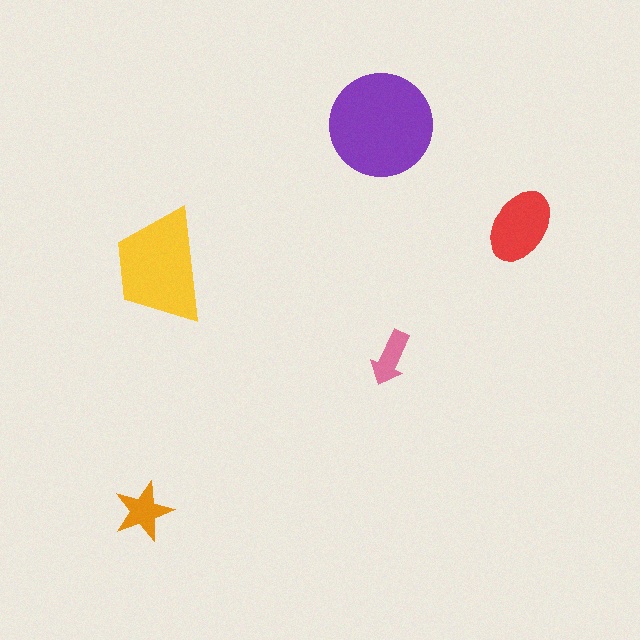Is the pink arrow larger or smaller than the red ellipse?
Smaller.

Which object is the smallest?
The pink arrow.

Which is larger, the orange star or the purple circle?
The purple circle.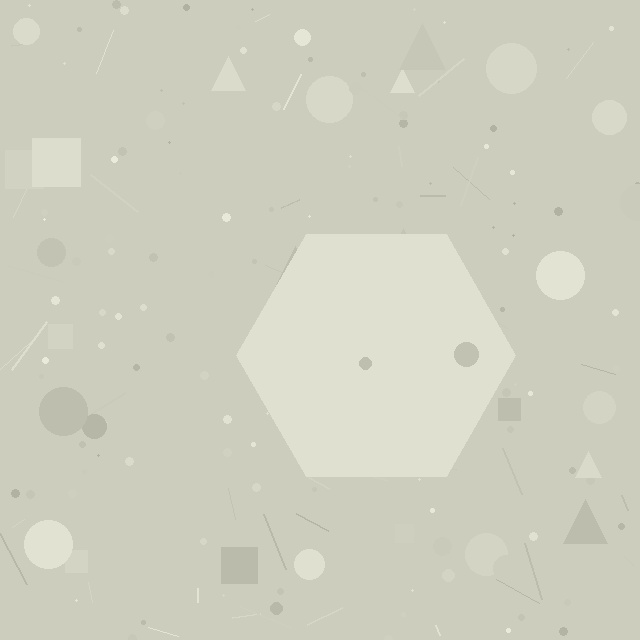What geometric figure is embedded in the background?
A hexagon is embedded in the background.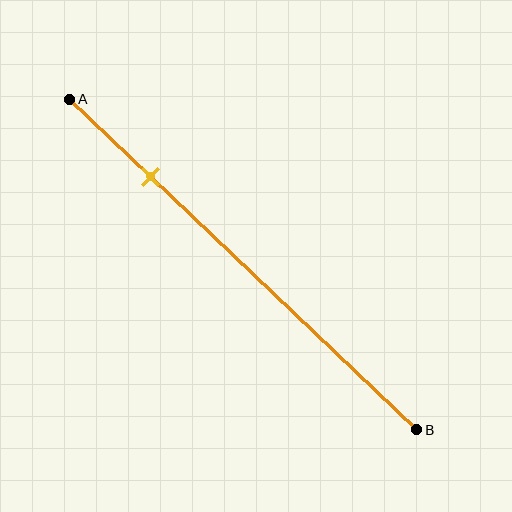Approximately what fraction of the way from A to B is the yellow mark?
The yellow mark is approximately 25% of the way from A to B.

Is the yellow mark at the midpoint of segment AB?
No, the mark is at about 25% from A, not at the 50% midpoint.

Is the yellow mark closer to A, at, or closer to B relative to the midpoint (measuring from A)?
The yellow mark is closer to point A than the midpoint of segment AB.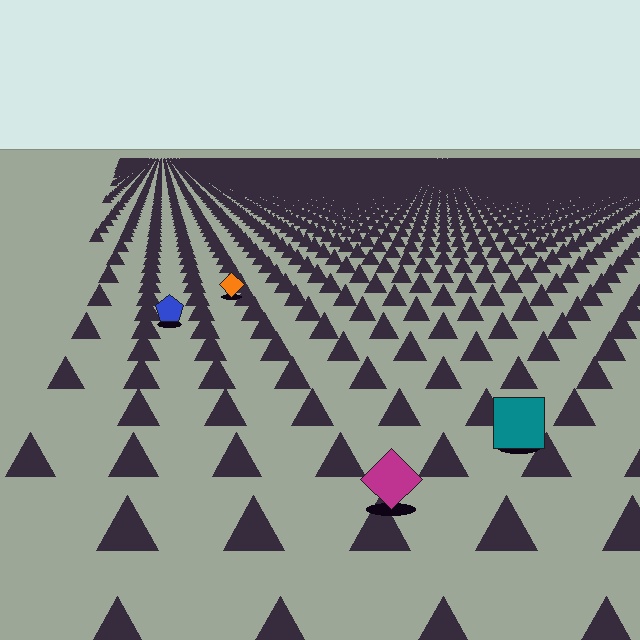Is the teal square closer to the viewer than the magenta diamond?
No. The magenta diamond is closer — you can tell from the texture gradient: the ground texture is coarser near it.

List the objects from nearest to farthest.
From nearest to farthest: the magenta diamond, the teal square, the blue pentagon, the orange diamond.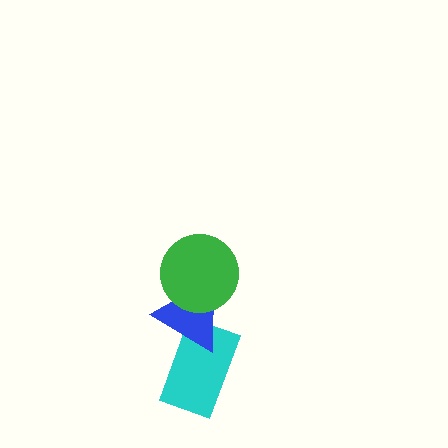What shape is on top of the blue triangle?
The green circle is on top of the blue triangle.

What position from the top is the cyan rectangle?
The cyan rectangle is 3rd from the top.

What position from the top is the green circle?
The green circle is 1st from the top.